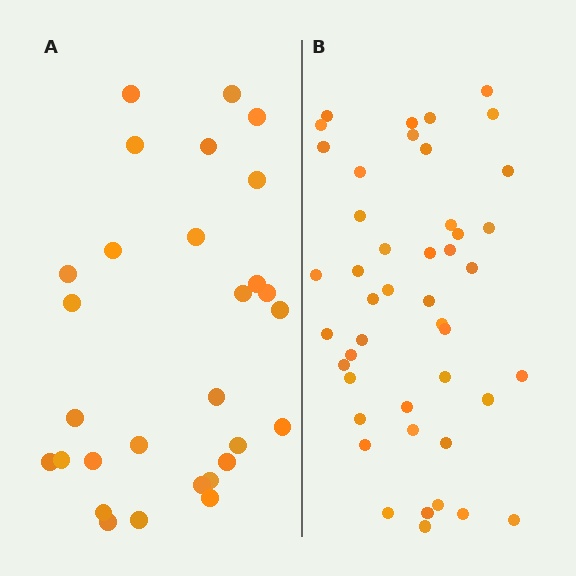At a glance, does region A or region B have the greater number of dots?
Region B (the right region) has more dots.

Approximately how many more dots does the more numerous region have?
Region B has approximately 15 more dots than region A.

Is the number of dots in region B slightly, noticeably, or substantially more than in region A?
Region B has substantially more. The ratio is roughly 1.6 to 1.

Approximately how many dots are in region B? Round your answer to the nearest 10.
About 40 dots. (The exact count is 45, which rounds to 40.)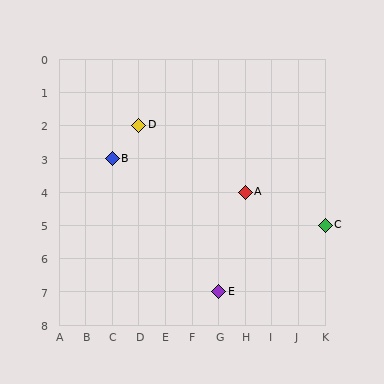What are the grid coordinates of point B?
Point B is at grid coordinates (C, 3).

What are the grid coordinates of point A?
Point A is at grid coordinates (H, 4).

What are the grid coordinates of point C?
Point C is at grid coordinates (K, 5).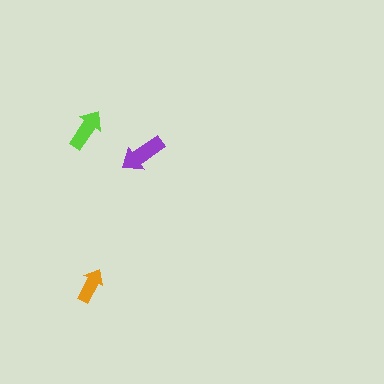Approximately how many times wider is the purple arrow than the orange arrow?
About 1.5 times wider.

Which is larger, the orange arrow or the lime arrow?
The lime one.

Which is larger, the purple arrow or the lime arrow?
The purple one.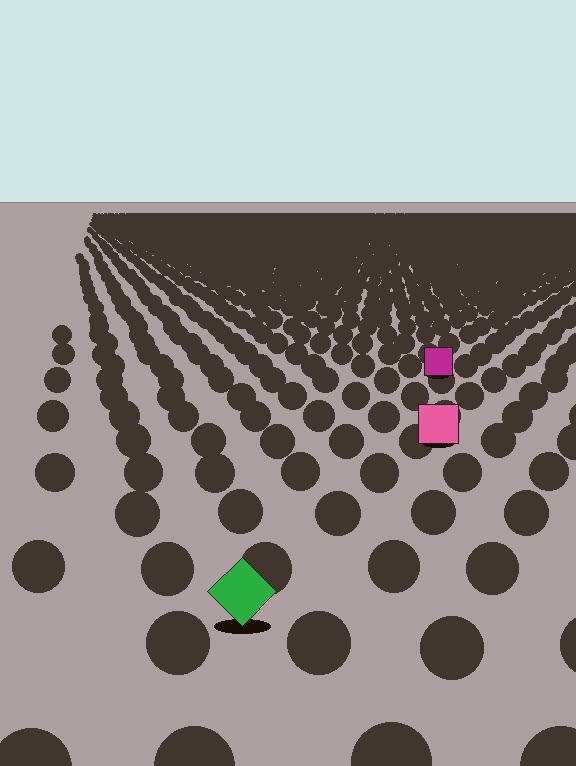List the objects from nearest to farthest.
From nearest to farthest: the green diamond, the pink square, the magenta square.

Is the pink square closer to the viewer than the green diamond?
No. The green diamond is closer — you can tell from the texture gradient: the ground texture is coarser near it.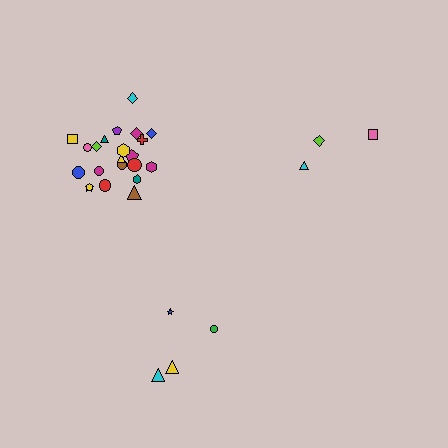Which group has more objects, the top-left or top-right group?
The top-left group.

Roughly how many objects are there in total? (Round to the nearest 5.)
Roughly 30 objects in total.